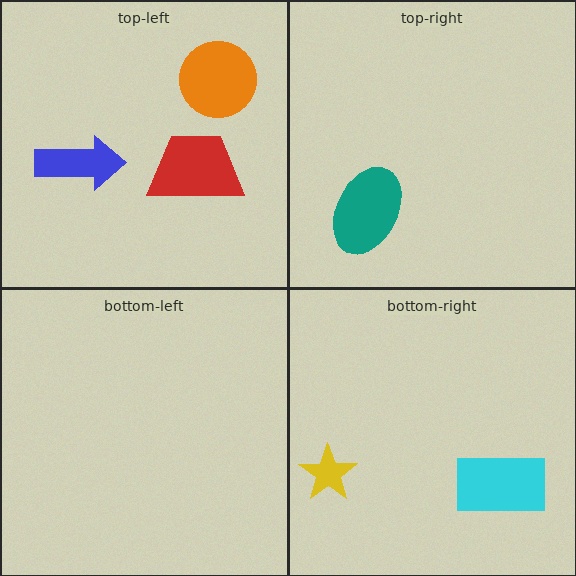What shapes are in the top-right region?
The teal ellipse.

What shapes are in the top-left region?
The blue arrow, the orange circle, the red trapezoid.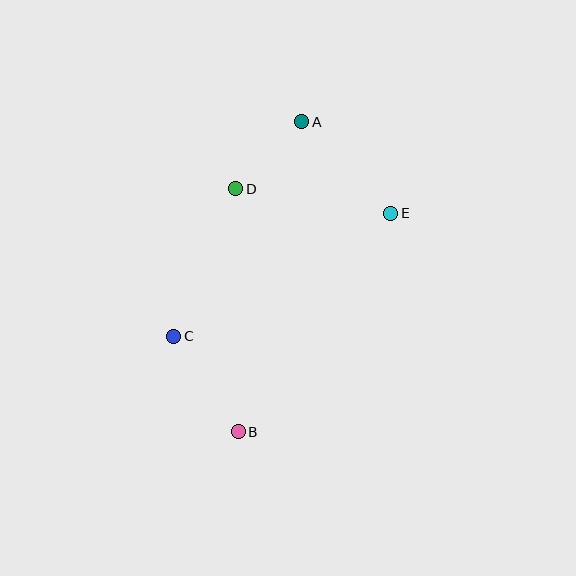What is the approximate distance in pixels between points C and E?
The distance between C and E is approximately 249 pixels.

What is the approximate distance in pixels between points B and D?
The distance between B and D is approximately 243 pixels.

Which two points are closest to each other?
Points A and D are closest to each other.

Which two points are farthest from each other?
Points A and B are farthest from each other.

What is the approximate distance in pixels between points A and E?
The distance between A and E is approximately 128 pixels.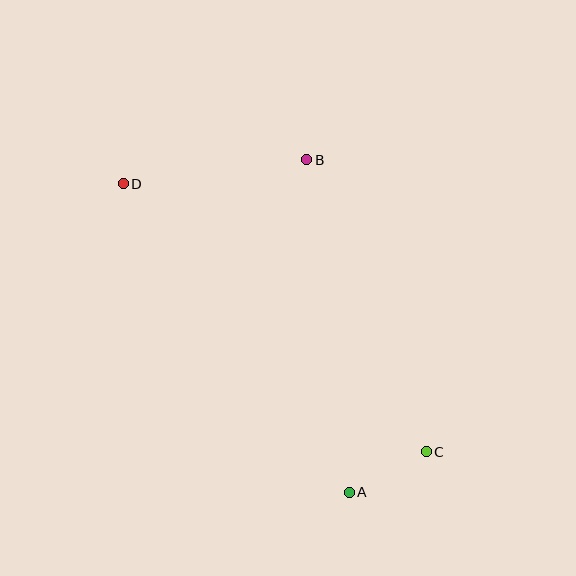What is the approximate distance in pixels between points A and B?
The distance between A and B is approximately 336 pixels.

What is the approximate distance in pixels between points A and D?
The distance between A and D is approximately 383 pixels.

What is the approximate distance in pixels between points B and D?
The distance between B and D is approximately 185 pixels.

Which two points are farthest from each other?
Points C and D are farthest from each other.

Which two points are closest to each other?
Points A and C are closest to each other.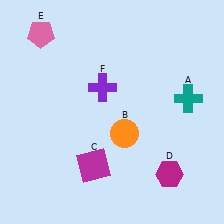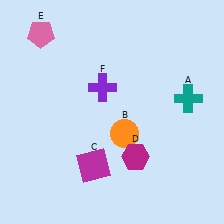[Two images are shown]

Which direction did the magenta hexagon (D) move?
The magenta hexagon (D) moved left.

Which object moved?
The magenta hexagon (D) moved left.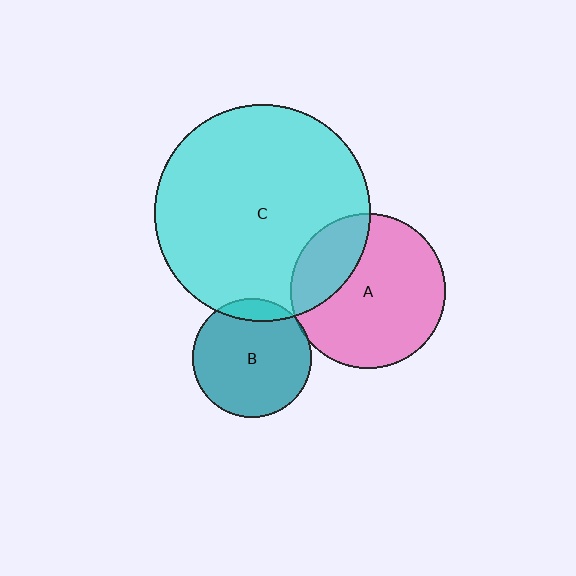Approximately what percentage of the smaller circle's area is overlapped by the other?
Approximately 10%.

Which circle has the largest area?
Circle C (cyan).